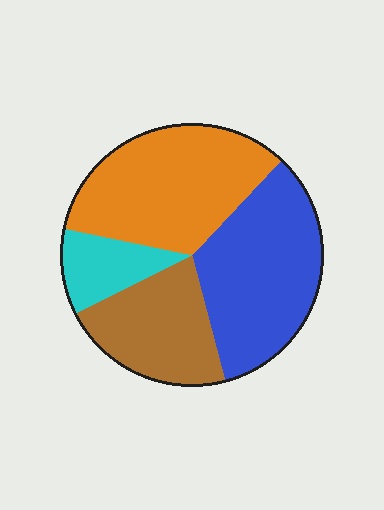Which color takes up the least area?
Cyan, at roughly 10%.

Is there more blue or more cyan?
Blue.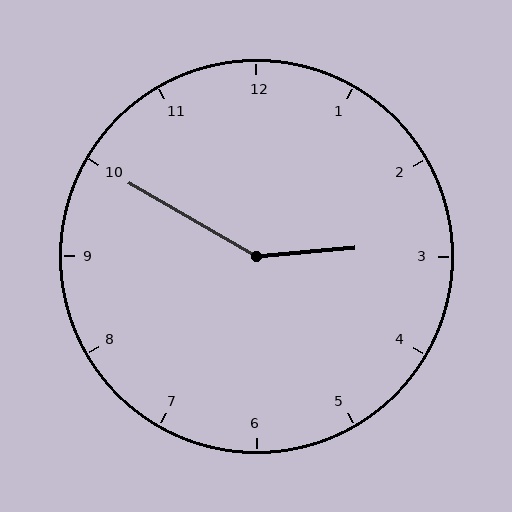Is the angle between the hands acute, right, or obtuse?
It is obtuse.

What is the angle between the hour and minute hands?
Approximately 145 degrees.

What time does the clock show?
2:50.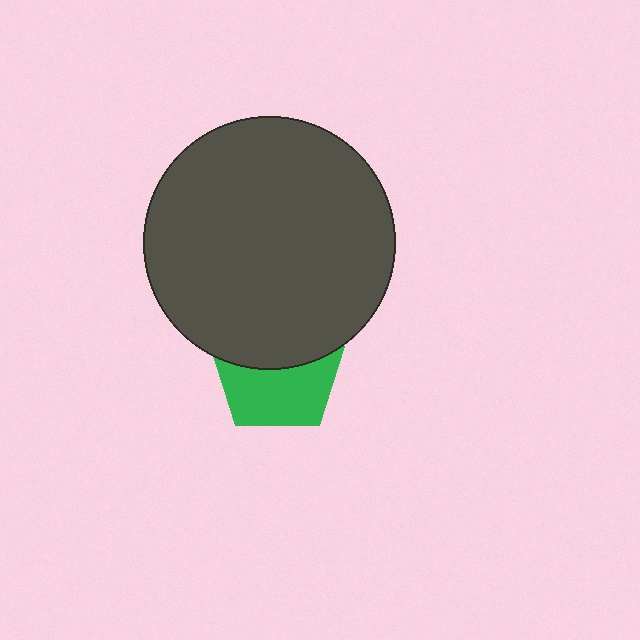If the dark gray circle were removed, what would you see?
You would see the complete green pentagon.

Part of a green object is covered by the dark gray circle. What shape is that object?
It is a pentagon.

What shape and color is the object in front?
The object in front is a dark gray circle.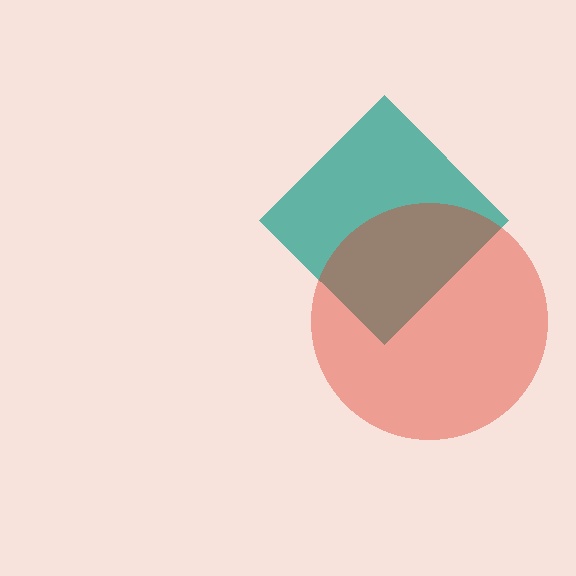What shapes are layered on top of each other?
The layered shapes are: a teal diamond, a red circle.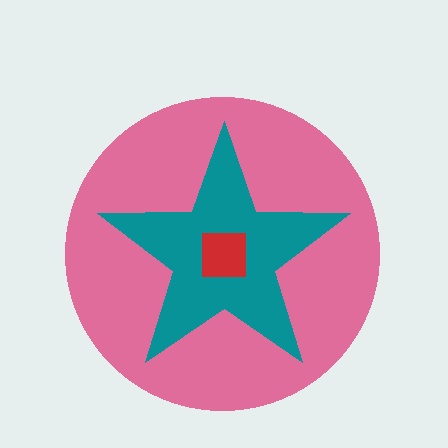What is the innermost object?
The red square.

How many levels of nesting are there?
3.